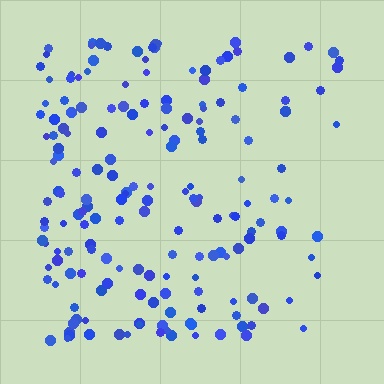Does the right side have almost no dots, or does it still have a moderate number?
Still a moderate number, just noticeably fewer than the left.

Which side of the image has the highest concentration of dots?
The left.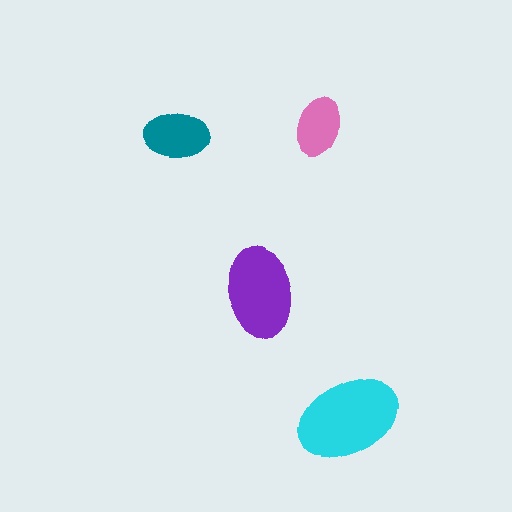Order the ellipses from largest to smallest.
the cyan one, the purple one, the teal one, the pink one.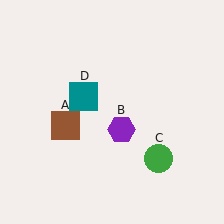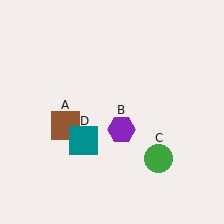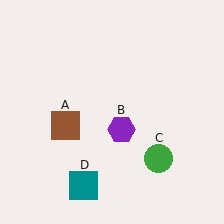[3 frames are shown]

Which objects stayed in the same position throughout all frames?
Brown square (object A) and purple hexagon (object B) and green circle (object C) remained stationary.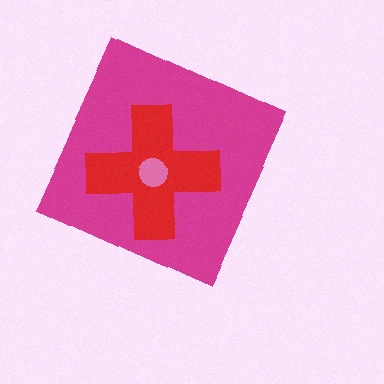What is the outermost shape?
The magenta diamond.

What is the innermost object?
The pink circle.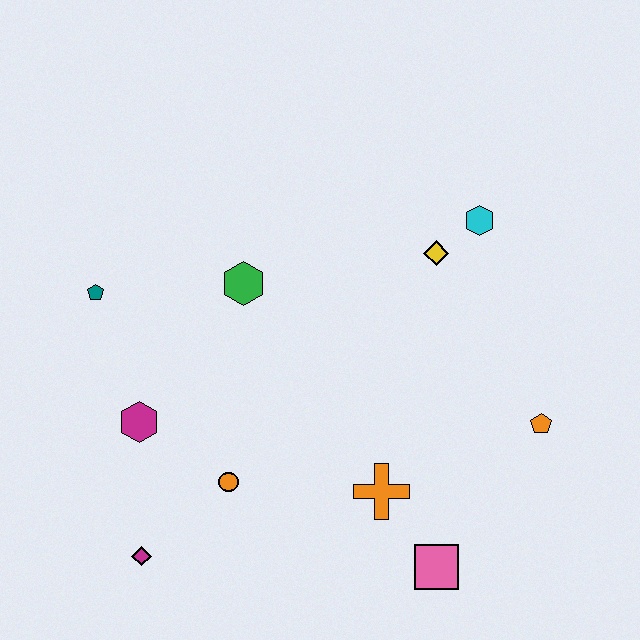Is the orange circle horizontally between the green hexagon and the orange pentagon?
No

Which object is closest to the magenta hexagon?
The orange circle is closest to the magenta hexagon.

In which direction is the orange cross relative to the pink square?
The orange cross is above the pink square.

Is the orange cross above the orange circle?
No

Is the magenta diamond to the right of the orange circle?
No